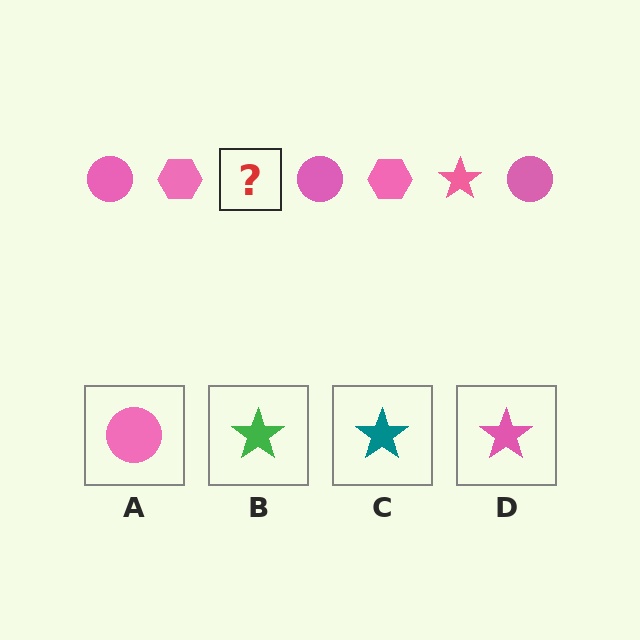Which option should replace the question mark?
Option D.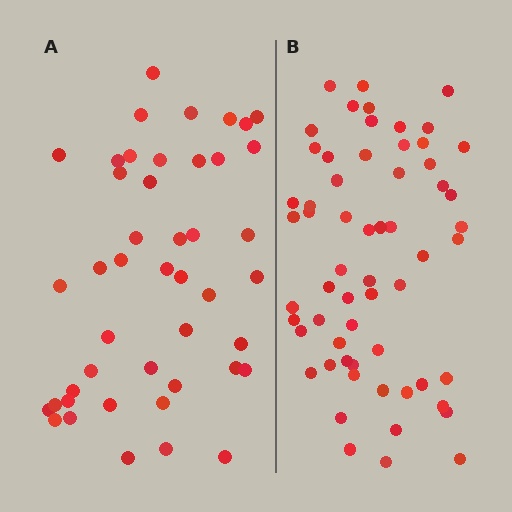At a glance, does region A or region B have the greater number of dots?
Region B (the right region) has more dots.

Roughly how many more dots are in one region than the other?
Region B has approximately 15 more dots than region A.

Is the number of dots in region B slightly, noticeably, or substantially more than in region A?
Region B has noticeably more, but not dramatically so. The ratio is roughly 1.3 to 1.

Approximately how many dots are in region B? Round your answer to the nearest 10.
About 60 dots.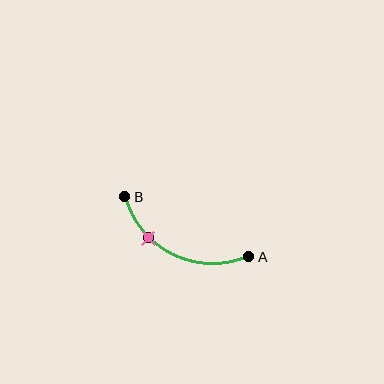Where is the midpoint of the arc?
The arc midpoint is the point on the curve farthest from the straight line joining A and B. It sits below that line.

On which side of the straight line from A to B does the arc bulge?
The arc bulges below the straight line connecting A and B.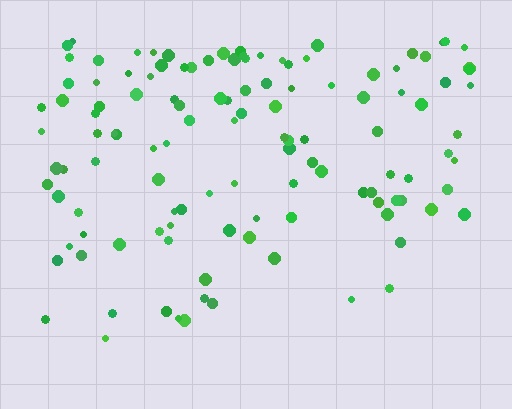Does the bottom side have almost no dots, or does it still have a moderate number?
Still a moderate number, just noticeably fewer than the top.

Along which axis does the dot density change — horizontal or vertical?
Vertical.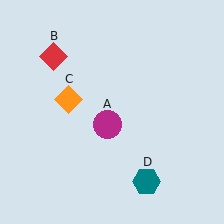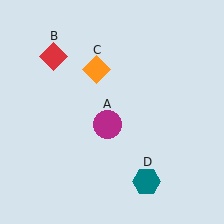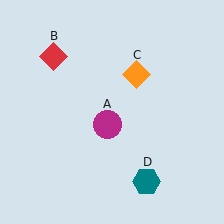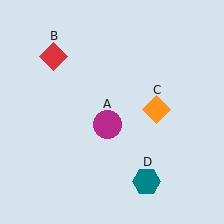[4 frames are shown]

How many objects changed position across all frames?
1 object changed position: orange diamond (object C).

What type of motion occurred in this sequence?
The orange diamond (object C) rotated clockwise around the center of the scene.